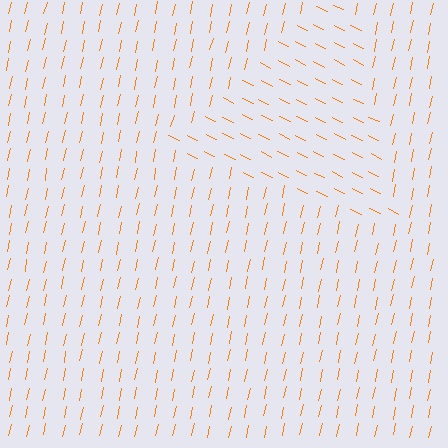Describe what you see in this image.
The image is filled with small orange line segments. A triangle region in the image has lines oriented differently from the surrounding lines, creating a visible texture boundary.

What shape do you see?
I see a triangle.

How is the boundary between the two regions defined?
The boundary is defined purely by a change in line orientation (approximately 76 degrees difference). All lines are the same color and thickness.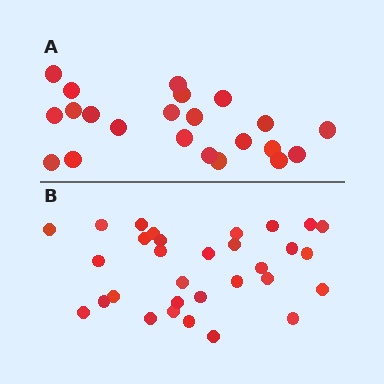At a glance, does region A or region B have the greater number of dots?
Region B (the bottom region) has more dots.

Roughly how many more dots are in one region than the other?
Region B has roughly 8 or so more dots than region A.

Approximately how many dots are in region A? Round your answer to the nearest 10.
About 20 dots. (The exact count is 22, which rounds to 20.)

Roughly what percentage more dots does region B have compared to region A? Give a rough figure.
About 40% more.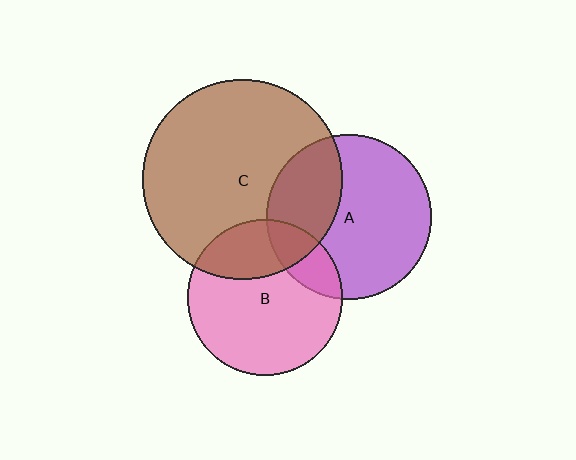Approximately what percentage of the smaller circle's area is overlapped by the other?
Approximately 25%.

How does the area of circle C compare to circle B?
Approximately 1.7 times.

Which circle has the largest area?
Circle C (brown).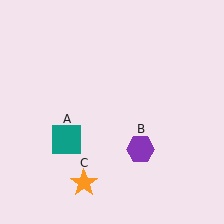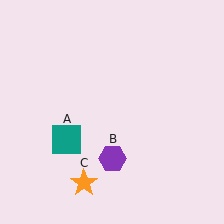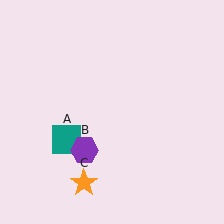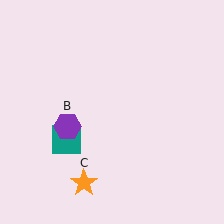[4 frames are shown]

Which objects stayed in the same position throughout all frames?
Teal square (object A) and orange star (object C) remained stationary.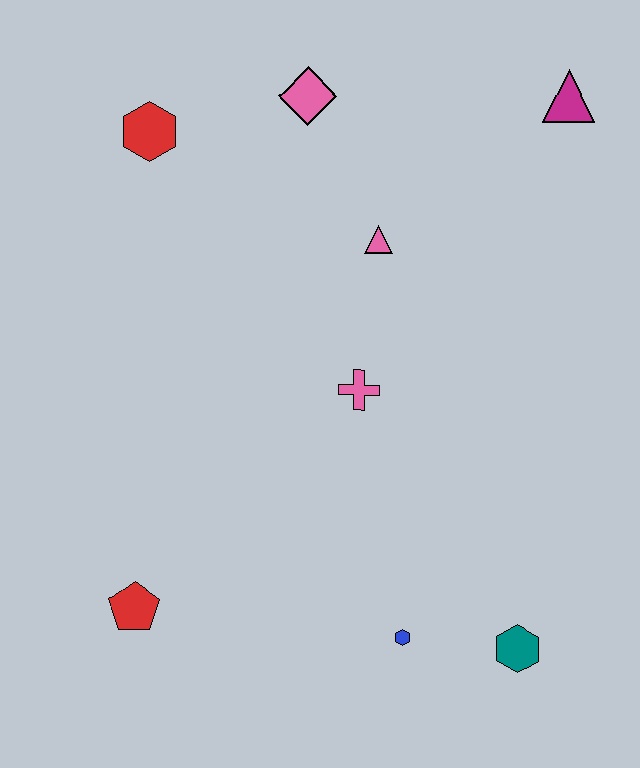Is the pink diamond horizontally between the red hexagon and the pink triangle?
Yes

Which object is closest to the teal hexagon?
The blue hexagon is closest to the teal hexagon.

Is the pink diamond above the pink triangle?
Yes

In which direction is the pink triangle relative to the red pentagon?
The pink triangle is above the red pentagon.